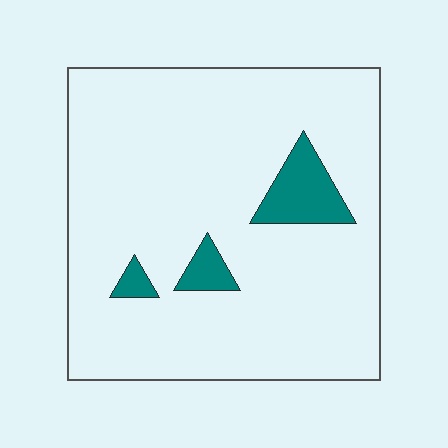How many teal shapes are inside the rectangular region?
3.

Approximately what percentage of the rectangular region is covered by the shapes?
Approximately 10%.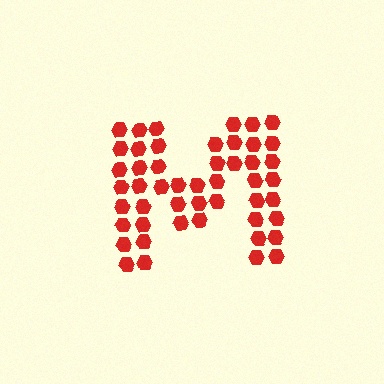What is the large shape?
The large shape is the letter M.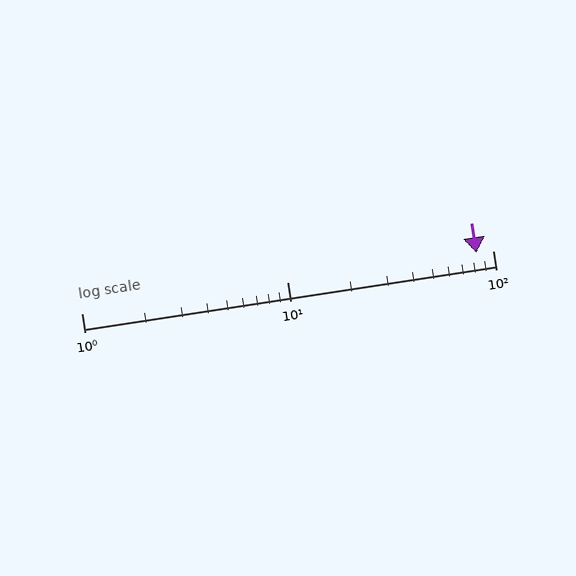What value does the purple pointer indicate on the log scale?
The pointer indicates approximately 83.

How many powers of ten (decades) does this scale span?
The scale spans 2 decades, from 1 to 100.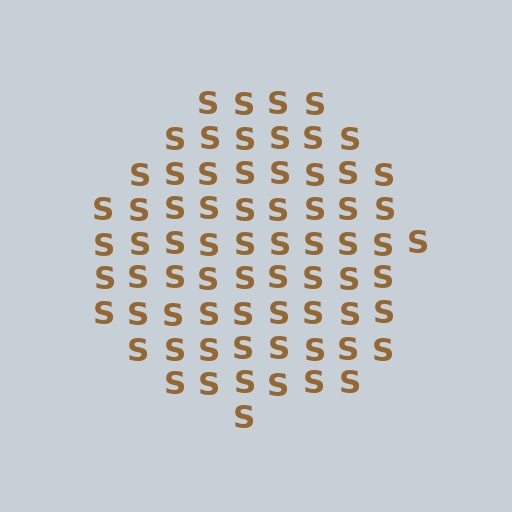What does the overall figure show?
The overall figure shows a circle.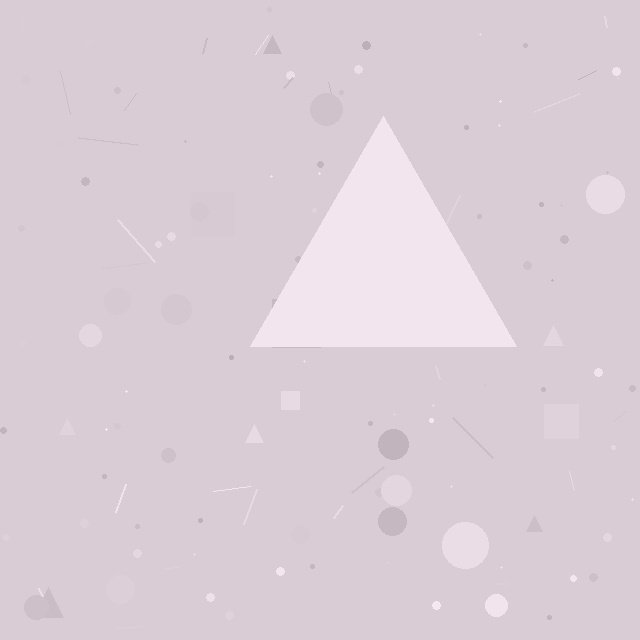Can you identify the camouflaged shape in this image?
The camouflaged shape is a triangle.